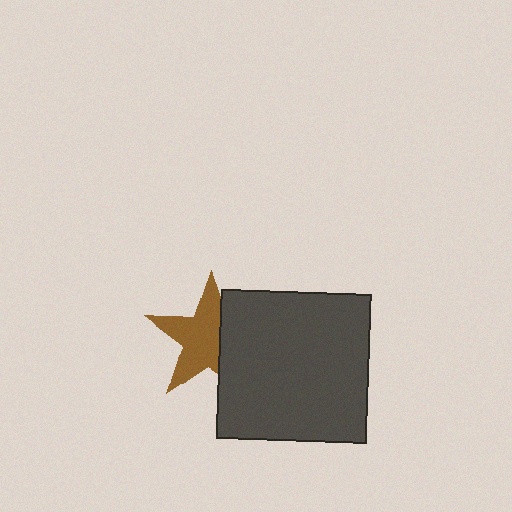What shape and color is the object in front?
The object in front is a dark gray square.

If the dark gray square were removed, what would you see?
You would see the complete brown star.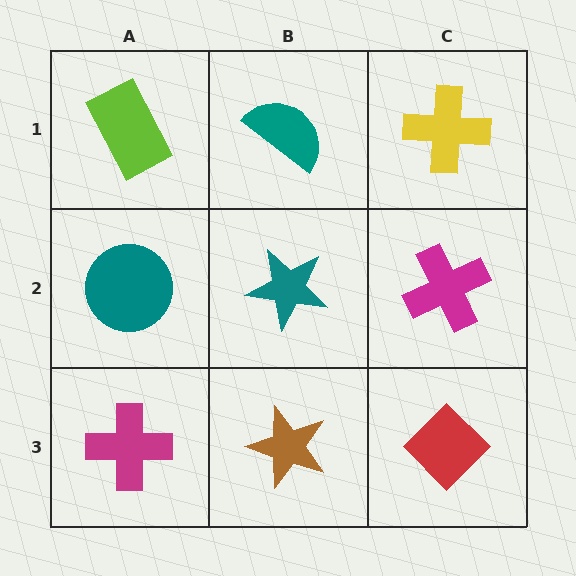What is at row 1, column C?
A yellow cross.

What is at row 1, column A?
A lime rectangle.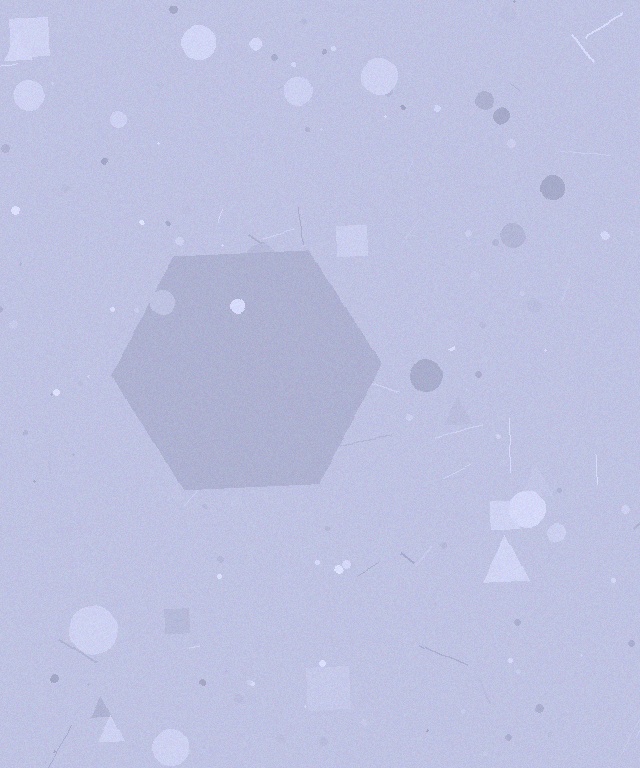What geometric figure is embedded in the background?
A hexagon is embedded in the background.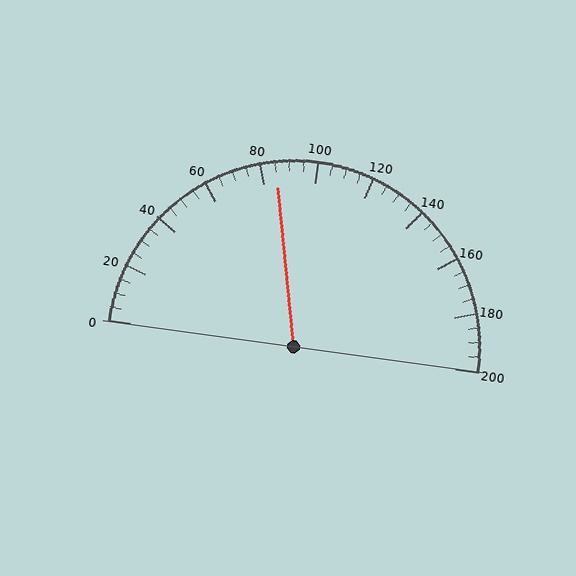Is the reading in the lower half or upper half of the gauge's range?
The reading is in the lower half of the range (0 to 200).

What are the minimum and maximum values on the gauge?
The gauge ranges from 0 to 200.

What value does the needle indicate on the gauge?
The needle indicates approximately 85.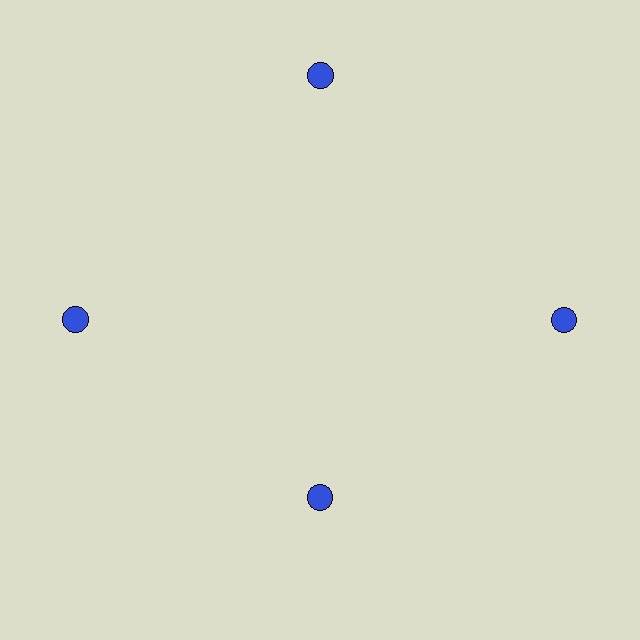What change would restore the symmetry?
The symmetry would be restored by moving it outward, back onto the ring so that all 4 circles sit at equal angles and equal distance from the center.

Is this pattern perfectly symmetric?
No. The 4 blue circles are arranged in a ring, but one element near the 6 o'clock position is pulled inward toward the center, breaking the 4-fold rotational symmetry.